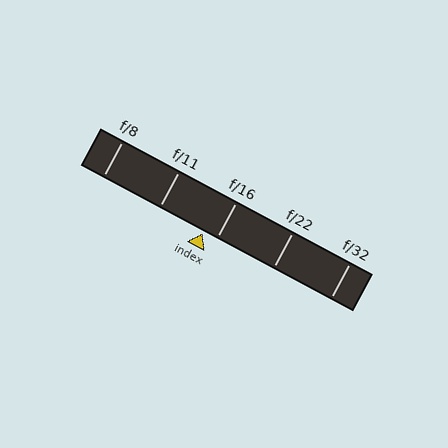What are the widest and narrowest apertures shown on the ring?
The widest aperture shown is f/8 and the narrowest is f/32.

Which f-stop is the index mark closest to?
The index mark is closest to f/16.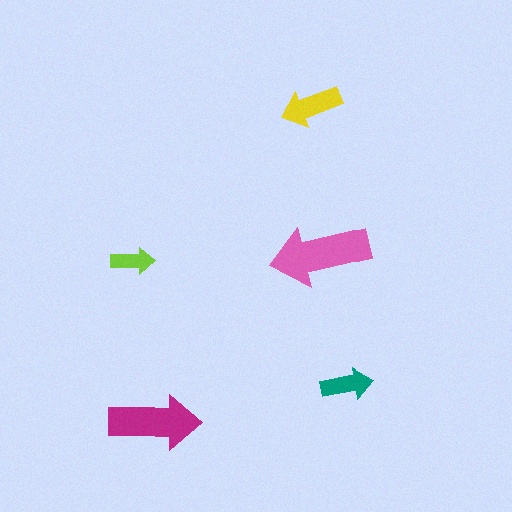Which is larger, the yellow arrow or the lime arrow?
The yellow one.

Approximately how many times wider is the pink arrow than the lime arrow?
About 2.5 times wider.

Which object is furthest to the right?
The teal arrow is rightmost.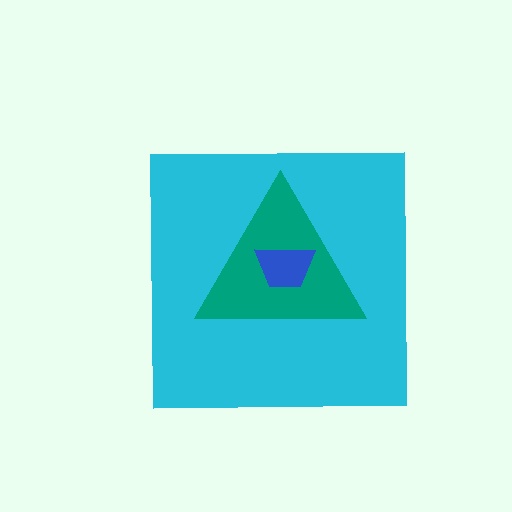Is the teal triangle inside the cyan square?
Yes.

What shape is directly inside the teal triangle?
The blue trapezoid.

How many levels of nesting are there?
3.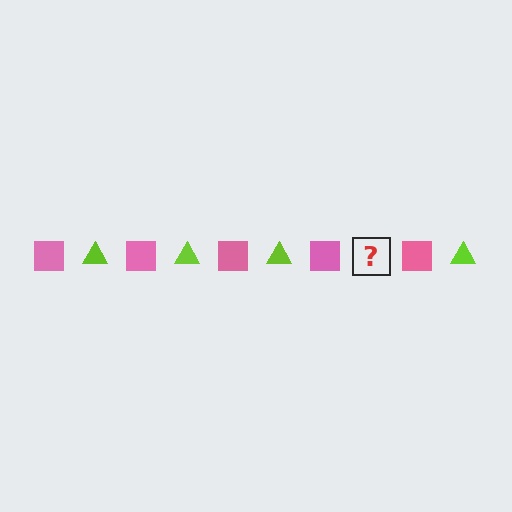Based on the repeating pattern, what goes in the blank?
The blank should be a lime triangle.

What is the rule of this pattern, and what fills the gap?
The rule is that the pattern alternates between pink square and lime triangle. The gap should be filled with a lime triangle.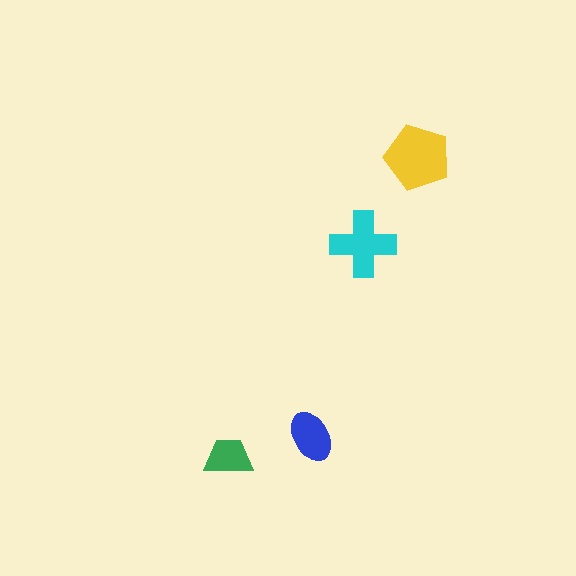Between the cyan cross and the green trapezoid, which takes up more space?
The cyan cross.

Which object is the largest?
The yellow pentagon.